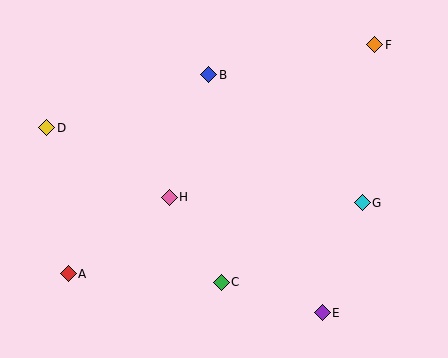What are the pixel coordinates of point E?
Point E is at (322, 313).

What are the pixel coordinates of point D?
Point D is at (47, 128).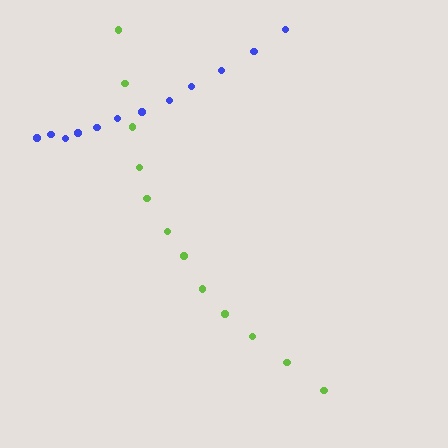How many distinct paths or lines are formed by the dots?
There are 2 distinct paths.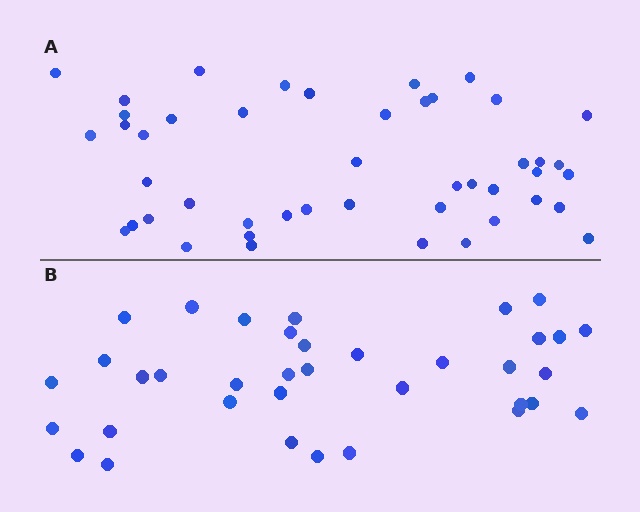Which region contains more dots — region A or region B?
Region A (the top region) has more dots.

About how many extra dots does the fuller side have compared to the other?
Region A has roughly 10 or so more dots than region B.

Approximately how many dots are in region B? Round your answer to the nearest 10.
About 40 dots. (The exact count is 36, which rounds to 40.)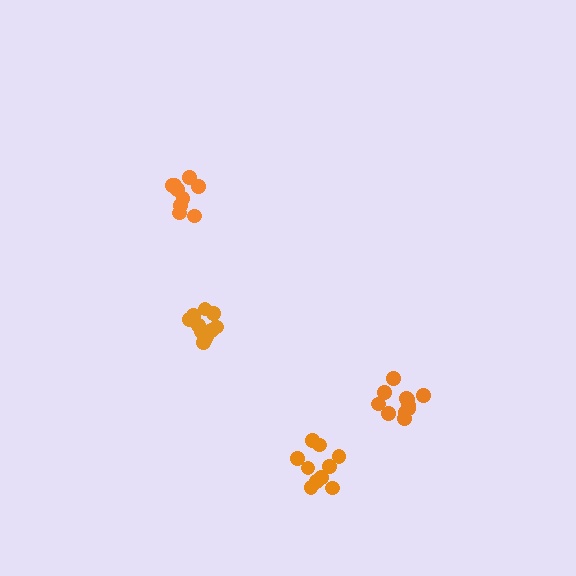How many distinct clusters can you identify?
There are 4 distinct clusters.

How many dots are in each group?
Group 1: 12 dots, Group 2: 10 dots, Group 3: 12 dots, Group 4: 9 dots (43 total).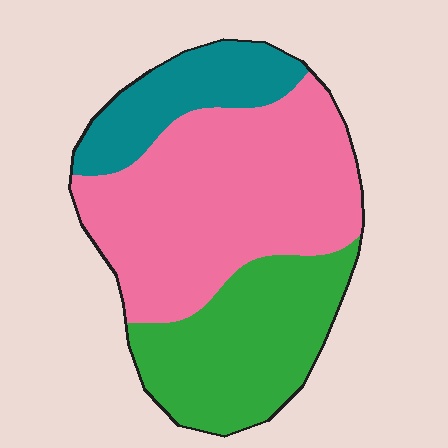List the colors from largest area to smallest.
From largest to smallest: pink, green, teal.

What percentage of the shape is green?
Green takes up about one third (1/3) of the shape.